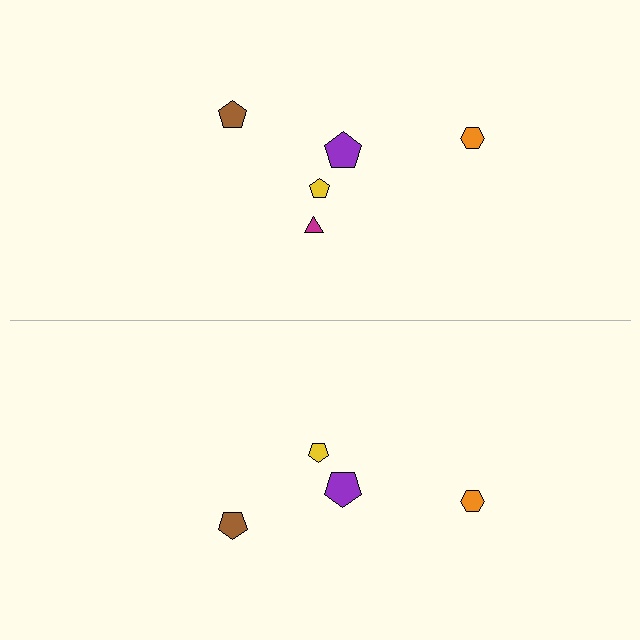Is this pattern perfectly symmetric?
No, the pattern is not perfectly symmetric. A magenta triangle is missing from the bottom side.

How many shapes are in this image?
There are 9 shapes in this image.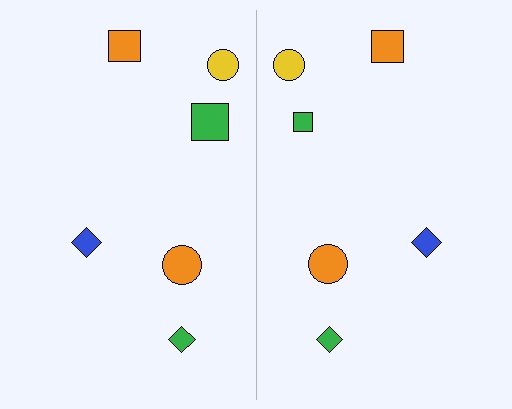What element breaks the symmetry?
The green square on the right side has a different size than its mirror counterpart.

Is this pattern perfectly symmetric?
No, the pattern is not perfectly symmetric. The green square on the right side has a different size than its mirror counterpart.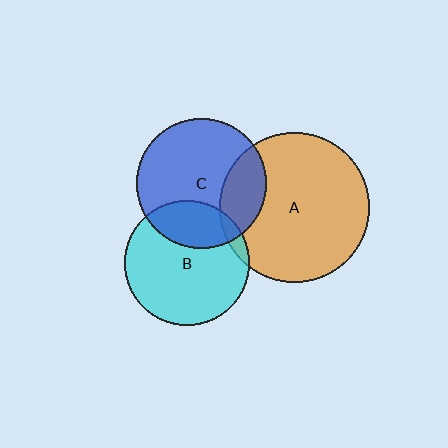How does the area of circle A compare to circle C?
Approximately 1.3 times.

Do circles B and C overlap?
Yes.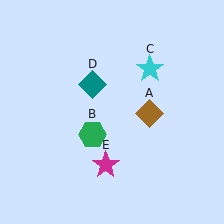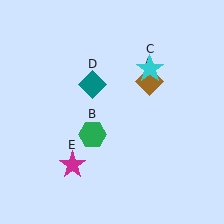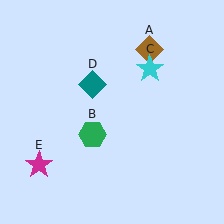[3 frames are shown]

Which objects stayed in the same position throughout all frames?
Green hexagon (object B) and cyan star (object C) and teal diamond (object D) remained stationary.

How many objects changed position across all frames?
2 objects changed position: brown diamond (object A), magenta star (object E).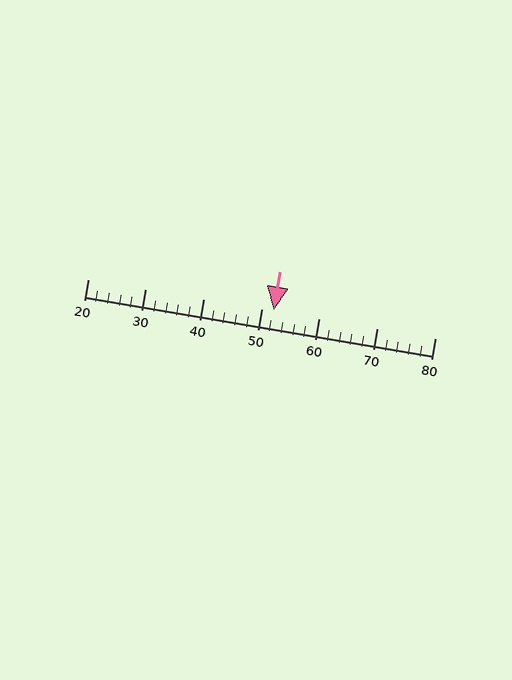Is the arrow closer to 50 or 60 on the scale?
The arrow is closer to 50.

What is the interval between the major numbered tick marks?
The major tick marks are spaced 10 units apart.